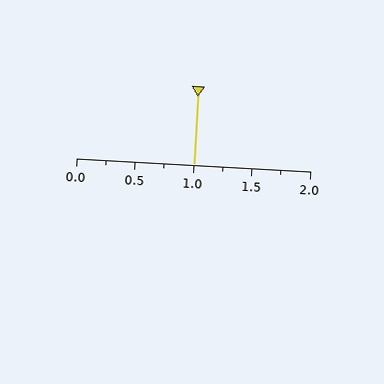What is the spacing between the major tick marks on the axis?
The major ticks are spaced 0.5 apart.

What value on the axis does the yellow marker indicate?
The marker indicates approximately 1.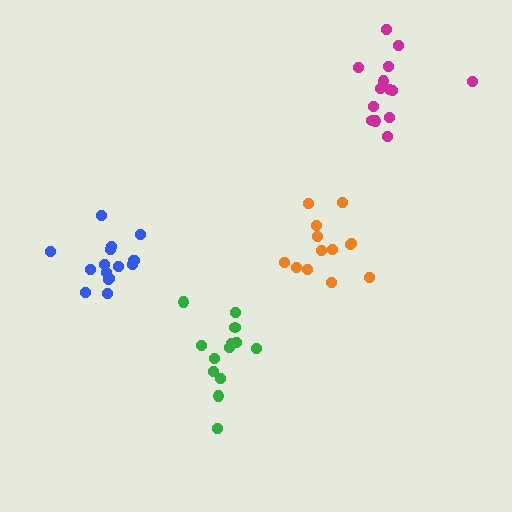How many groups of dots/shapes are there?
There are 4 groups.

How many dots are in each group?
Group 1: 13 dots, Group 2: 14 dots, Group 3: 16 dots, Group 4: 13 dots (56 total).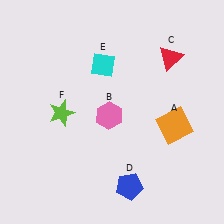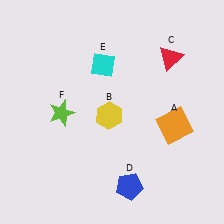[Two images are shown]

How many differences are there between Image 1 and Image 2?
There is 1 difference between the two images.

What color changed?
The hexagon (B) changed from pink in Image 1 to yellow in Image 2.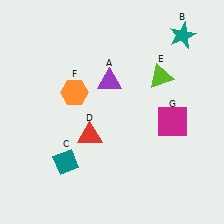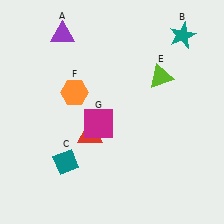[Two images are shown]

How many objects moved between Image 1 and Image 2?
2 objects moved between the two images.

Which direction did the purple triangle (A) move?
The purple triangle (A) moved up.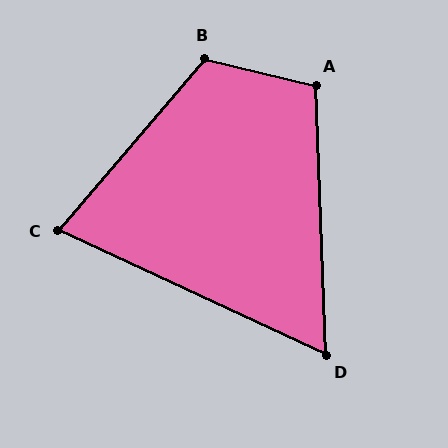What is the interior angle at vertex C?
Approximately 74 degrees (acute).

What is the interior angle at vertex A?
Approximately 106 degrees (obtuse).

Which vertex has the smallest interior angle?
D, at approximately 63 degrees.